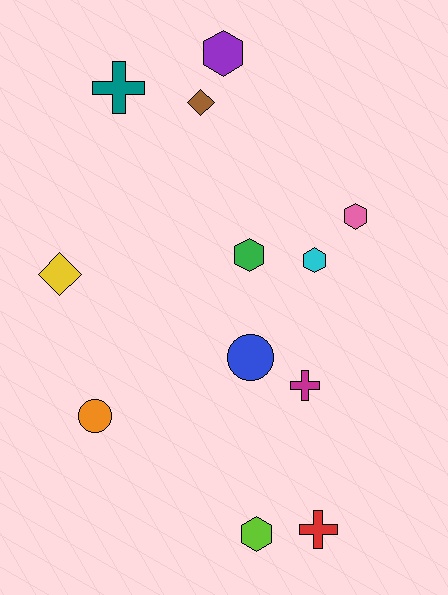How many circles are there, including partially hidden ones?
There are 2 circles.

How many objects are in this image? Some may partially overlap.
There are 12 objects.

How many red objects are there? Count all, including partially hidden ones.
There is 1 red object.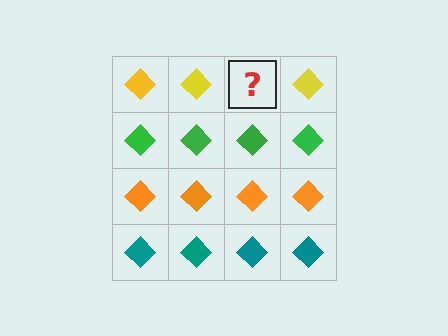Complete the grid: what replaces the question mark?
The question mark should be replaced with a yellow diamond.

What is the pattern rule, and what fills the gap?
The rule is that each row has a consistent color. The gap should be filled with a yellow diamond.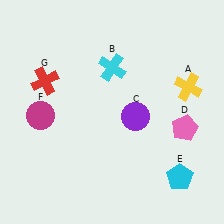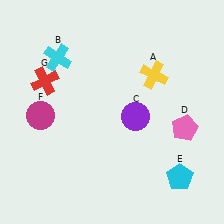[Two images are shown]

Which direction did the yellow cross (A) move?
The yellow cross (A) moved left.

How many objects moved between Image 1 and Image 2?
2 objects moved between the two images.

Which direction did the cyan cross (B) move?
The cyan cross (B) moved left.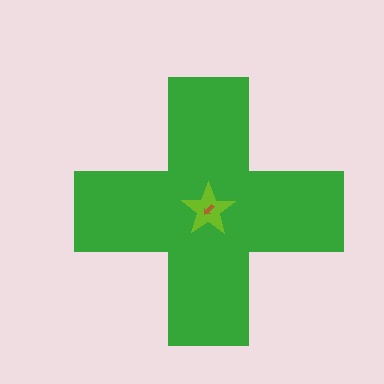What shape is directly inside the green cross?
The lime star.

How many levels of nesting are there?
3.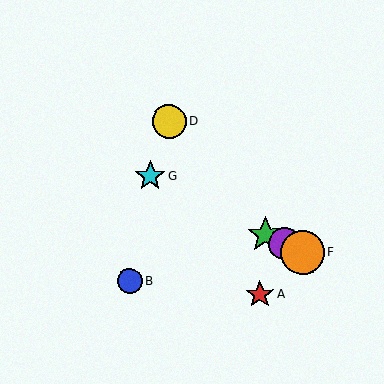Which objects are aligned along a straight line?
Objects C, E, F, G are aligned along a straight line.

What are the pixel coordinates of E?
Object E is at (285, 244).